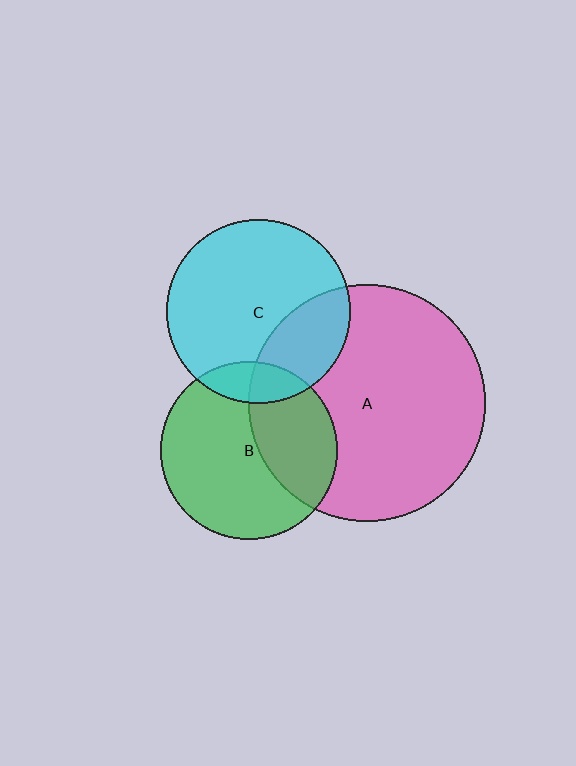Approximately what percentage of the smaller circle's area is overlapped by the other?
Approximately 15%.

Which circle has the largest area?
Circle A (pink).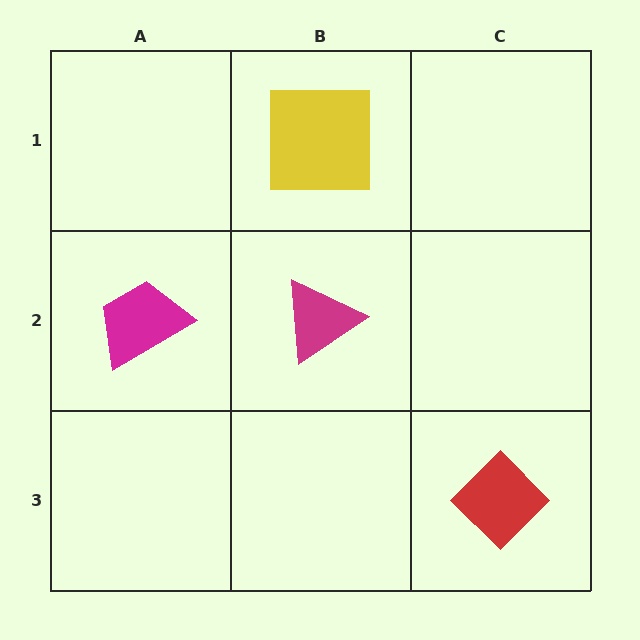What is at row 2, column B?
A magenta triangle.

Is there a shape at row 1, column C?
No, that cell is empty.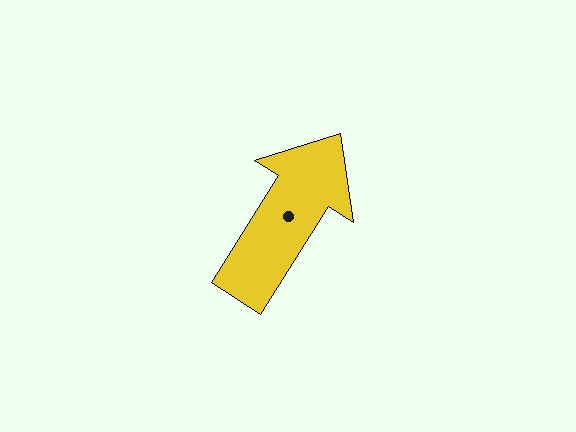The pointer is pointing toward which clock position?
Roughly 1 o'clock.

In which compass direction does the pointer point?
Northeast.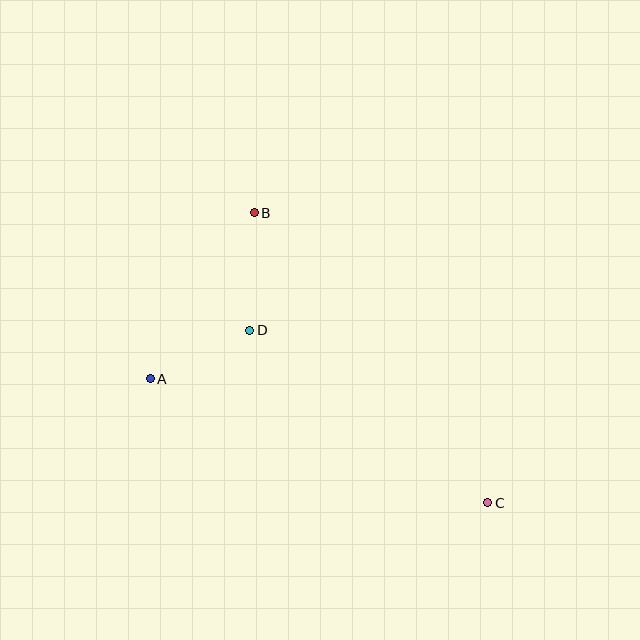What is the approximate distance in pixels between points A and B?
The distance between A and B is approximately 196 pixels.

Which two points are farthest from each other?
Points B and C are farthest from each other.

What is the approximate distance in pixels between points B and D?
The distance between B and D is approximately 117 pixels.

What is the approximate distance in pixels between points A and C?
The distance between A and C is approximately 360 pixels.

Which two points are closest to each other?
Points A and D are closest to each other.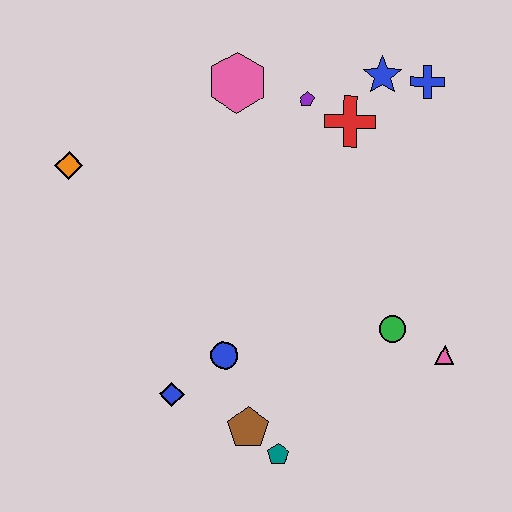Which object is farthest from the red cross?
The teal pentagon is farthest from the red cross.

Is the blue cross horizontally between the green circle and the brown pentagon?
No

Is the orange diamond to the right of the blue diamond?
No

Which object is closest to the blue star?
The blue cross is closest to the blue star.